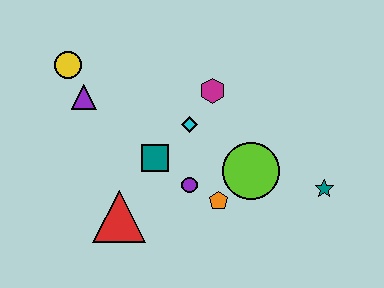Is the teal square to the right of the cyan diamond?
No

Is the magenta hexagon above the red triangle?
Yes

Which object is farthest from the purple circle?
The yellow circle is farthest from the purple circle.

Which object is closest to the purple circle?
The orange pentagon is closest to the purple circle.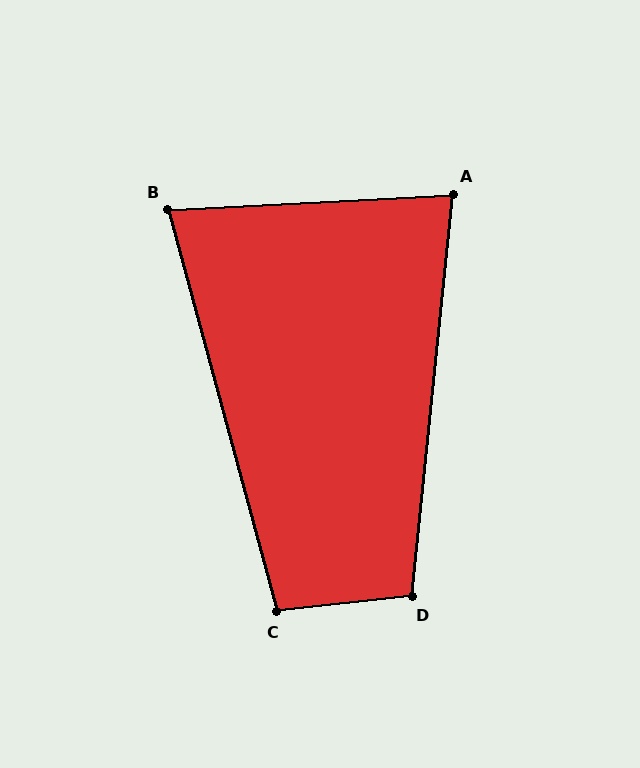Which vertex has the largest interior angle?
D, at approximately 102 degrees.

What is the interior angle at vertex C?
Approximately 99 degrees (obtuse).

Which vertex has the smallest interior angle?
B, at approximately 78 degrees.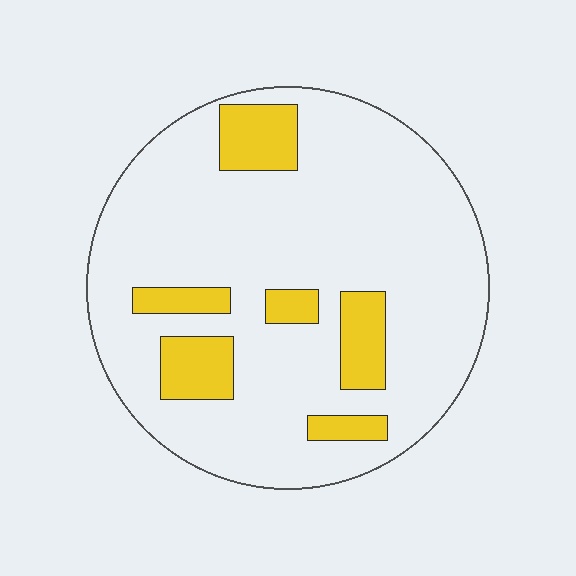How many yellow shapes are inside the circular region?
6.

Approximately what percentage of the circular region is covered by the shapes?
Approximately 15%.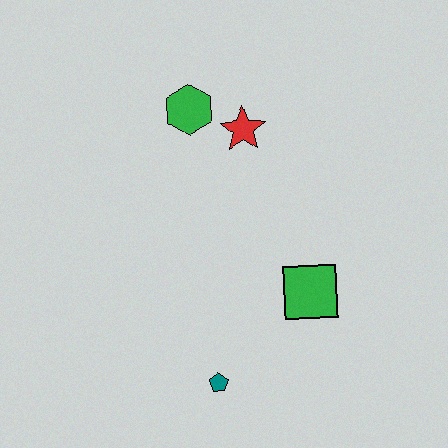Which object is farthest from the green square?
The green hexagon is farthest from the green square.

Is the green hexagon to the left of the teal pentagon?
Yes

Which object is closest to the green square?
The teal pentagon is closest to the green square.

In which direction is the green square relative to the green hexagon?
The green square is below the green hexagon.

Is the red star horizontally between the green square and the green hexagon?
Yes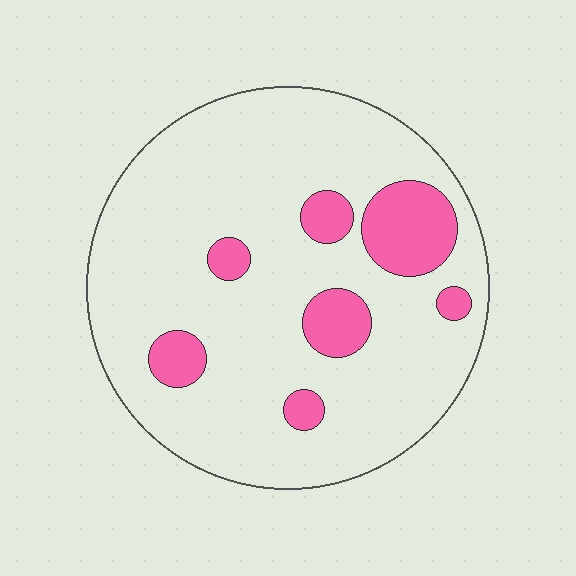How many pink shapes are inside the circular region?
7.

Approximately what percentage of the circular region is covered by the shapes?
Approximately 15%.